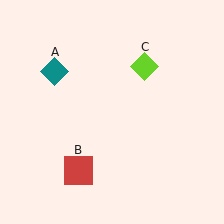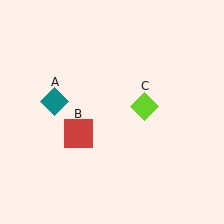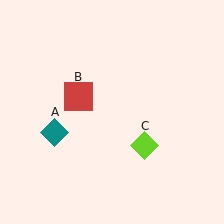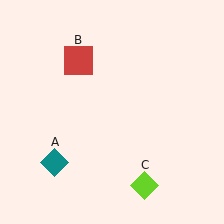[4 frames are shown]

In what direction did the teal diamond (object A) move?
The teal diamond (object A) moved down.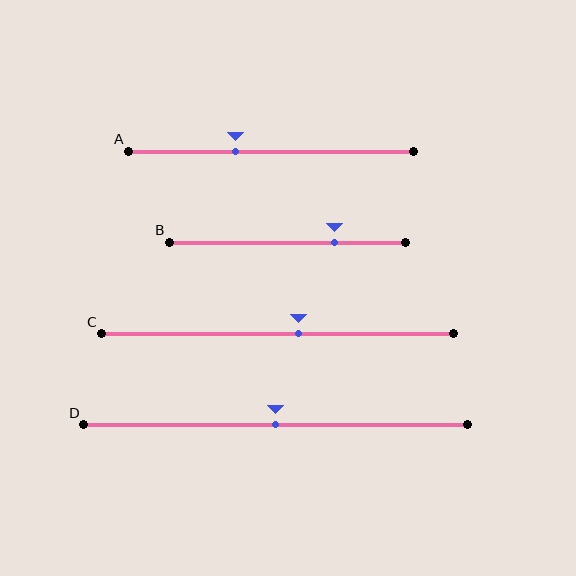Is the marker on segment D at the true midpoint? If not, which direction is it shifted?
Yes, the marker on segment D is at the true midpoint.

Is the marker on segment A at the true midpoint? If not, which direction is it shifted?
No, the marker on segment A is shifted to the left by about 13% of the segment length.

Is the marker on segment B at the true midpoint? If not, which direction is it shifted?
No, the marker on segment B is shifted to the right by about 20% of the segment length.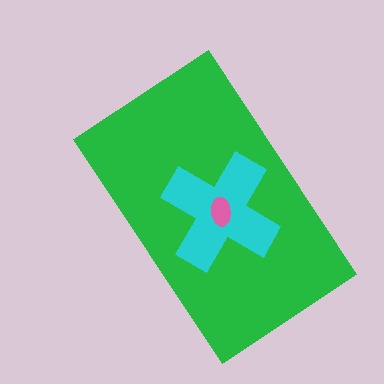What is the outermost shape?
The green rectangle.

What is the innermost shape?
The pink ellipse.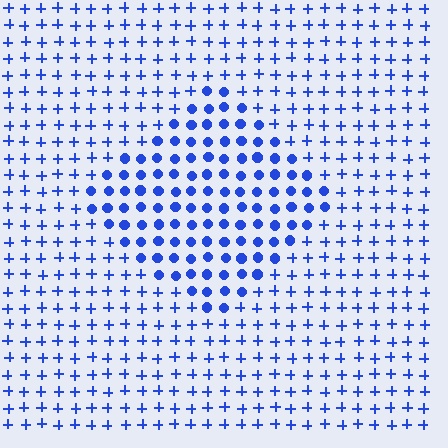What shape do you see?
I see a diamond.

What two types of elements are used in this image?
The image uses circles inside the diamond region and plus signs outside it.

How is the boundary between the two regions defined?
The boundary is defined by a change in element shape: circles inside vs. plus signs outside. All elements share the same color and spacing.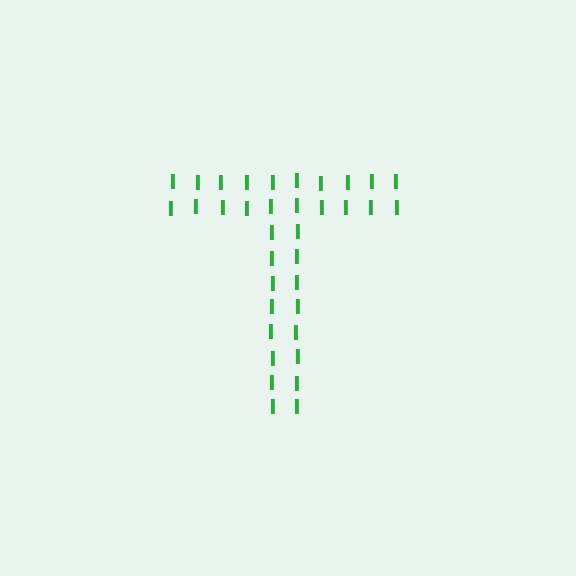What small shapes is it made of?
It is made of small letter I's.